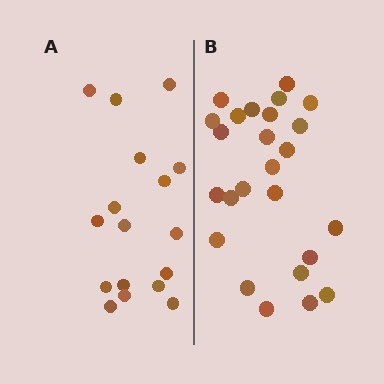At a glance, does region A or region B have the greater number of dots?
Region B (the right region) has more dots.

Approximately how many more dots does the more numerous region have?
Region B has roughly 8 or so more dots than region A.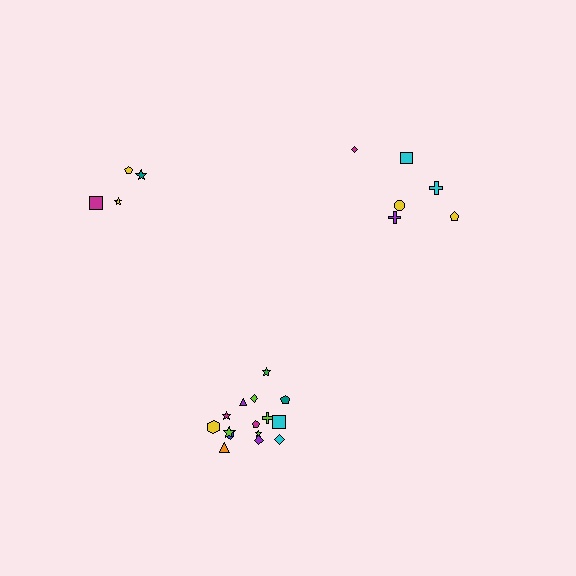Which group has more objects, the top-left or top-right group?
The top-right group.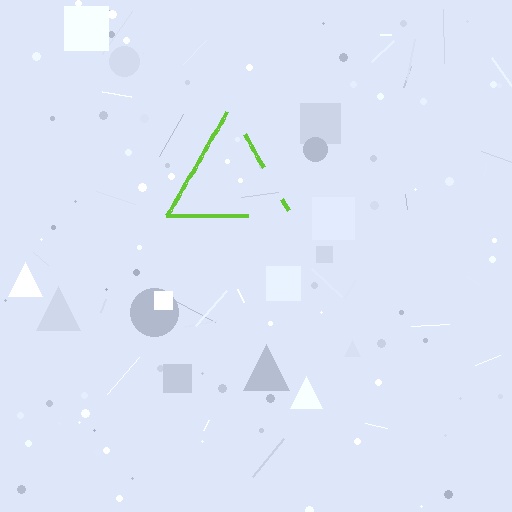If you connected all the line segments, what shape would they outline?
They would outline a triangle.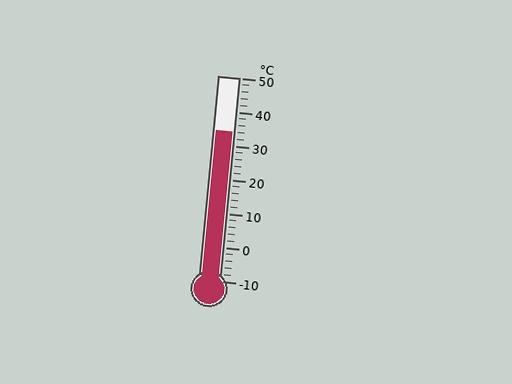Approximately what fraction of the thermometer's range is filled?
The thermometer is filled to approximately 75% of its range.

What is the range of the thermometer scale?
The thermometer scale ranges from -10°C to 50°C.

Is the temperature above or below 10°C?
The temperature is above 10°C.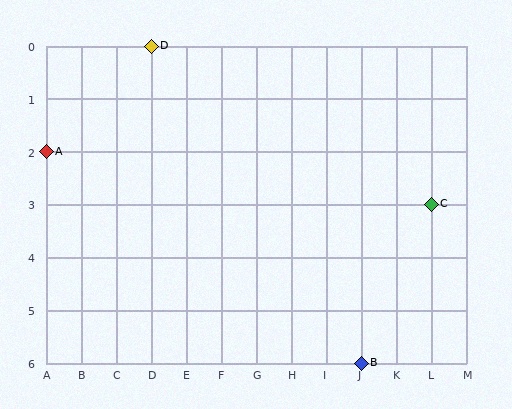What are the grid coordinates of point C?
Point C is at grid coordinates (L, 3).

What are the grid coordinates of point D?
Point D is at grid coordinates (D, 0).